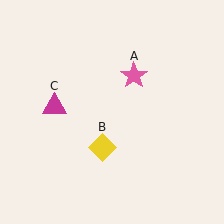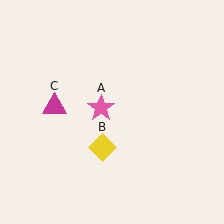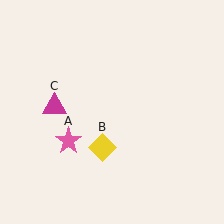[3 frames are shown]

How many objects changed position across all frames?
1 object changed position: pink star (object A).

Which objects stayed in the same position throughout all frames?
Yellow diamond (object B) and magenta triangle (object C) remained stationary.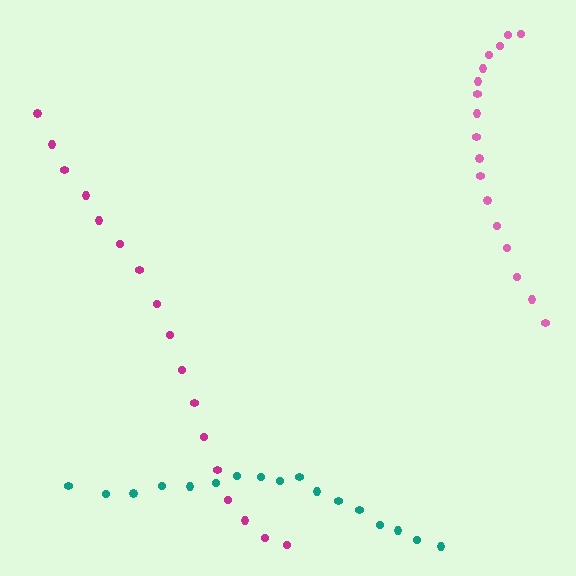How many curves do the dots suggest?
There are 3 distinct paths.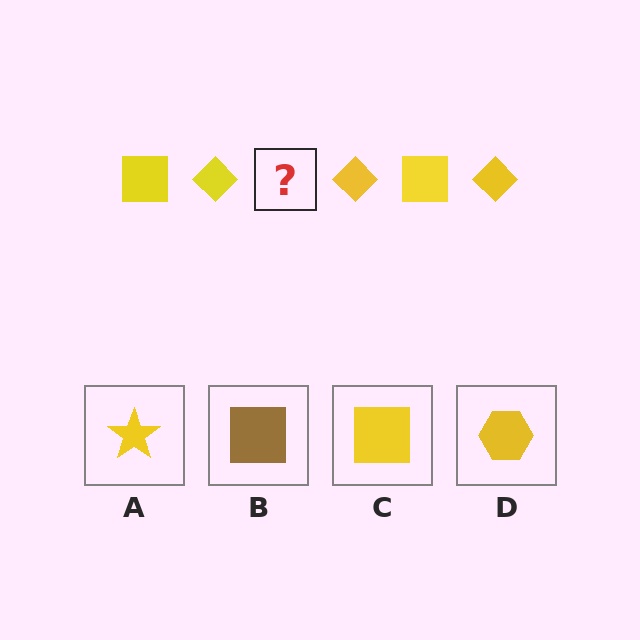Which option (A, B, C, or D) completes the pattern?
C.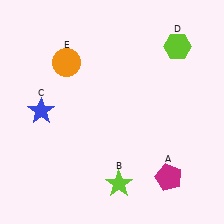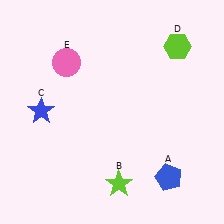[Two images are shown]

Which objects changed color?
A changed from magenta to blue. E changed from orange to pink.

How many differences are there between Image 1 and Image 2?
There are 2 differences between the two images.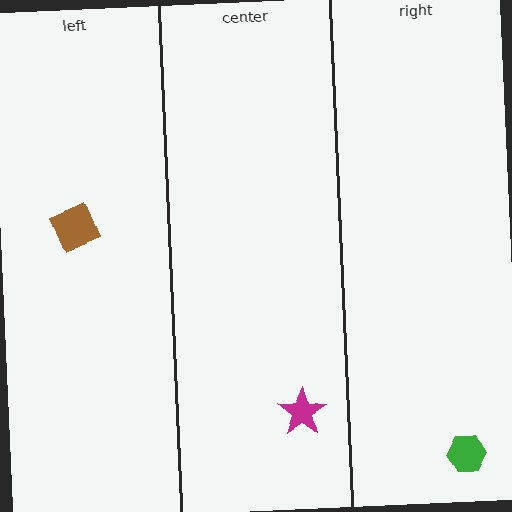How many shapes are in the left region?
1.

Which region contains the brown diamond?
The left region.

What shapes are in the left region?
The brown diamond.